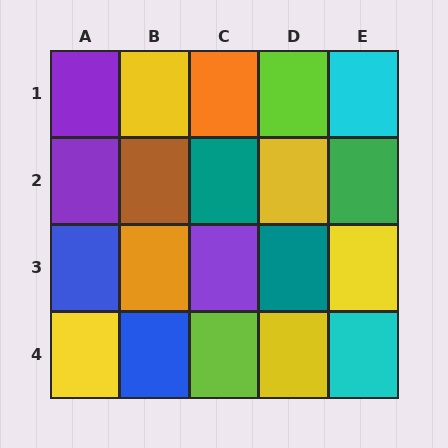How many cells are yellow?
5 cells are yellow.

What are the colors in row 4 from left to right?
Yellow, blue, lime, yellow, cyan.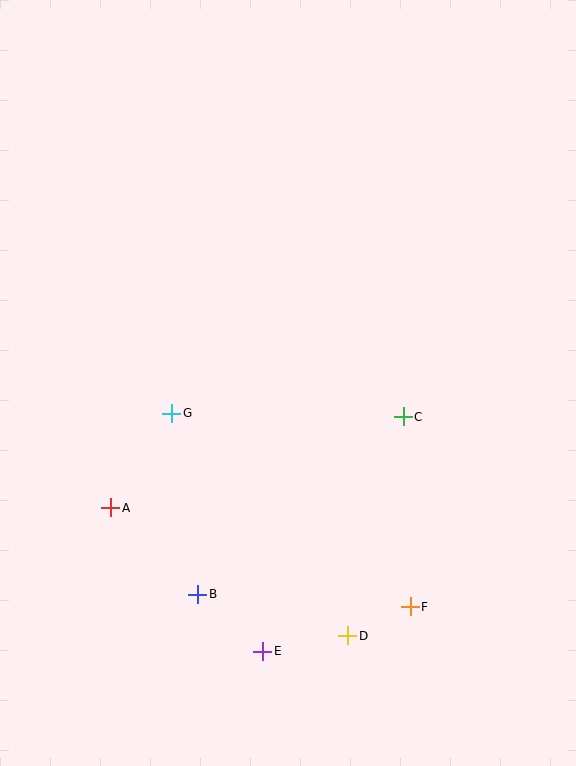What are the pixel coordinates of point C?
Point C is at (403, 417).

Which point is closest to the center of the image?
Point C at (403, 417) is closest to the center.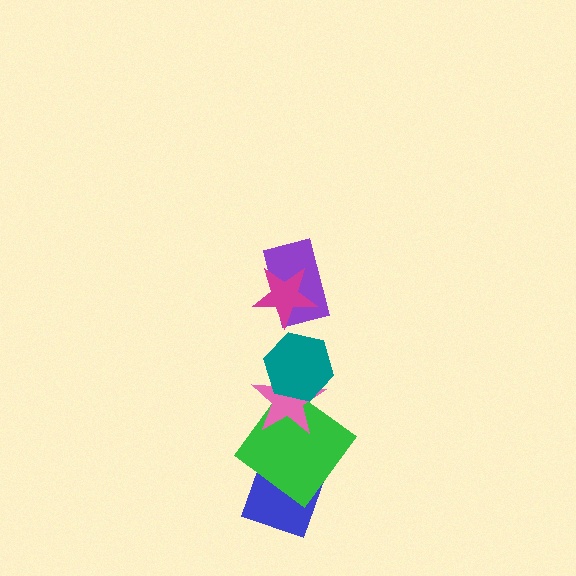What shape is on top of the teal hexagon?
The purple rectangle is on top of the teal hexagon.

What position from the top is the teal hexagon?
The teal hexagon is 3rd from the top.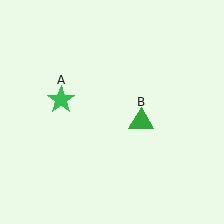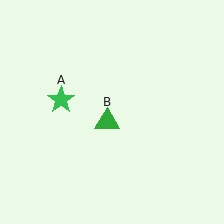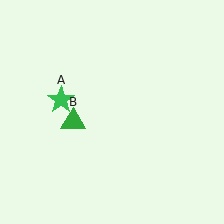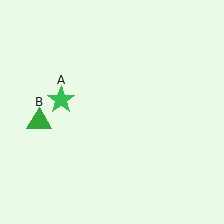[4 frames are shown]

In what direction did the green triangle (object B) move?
The green triangle (object B) moved left.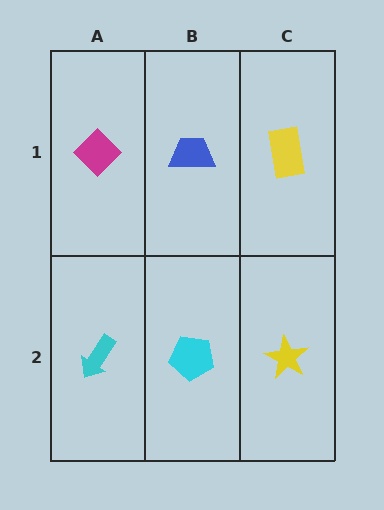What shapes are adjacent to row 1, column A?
A cyan arrow (row 2, column A), a blue trapezoid (row 1, column B).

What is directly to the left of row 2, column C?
A cyan pentagon.